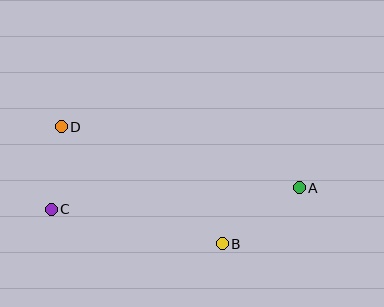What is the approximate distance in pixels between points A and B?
The distance between A and B is approximately 95 pixels.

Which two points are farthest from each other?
Points A and C are farthest from each other.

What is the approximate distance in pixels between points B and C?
The distance between B and C is approximately 175 pixels.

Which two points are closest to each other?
Points C and D are closest to each other.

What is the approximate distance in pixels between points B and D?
The distance between B and D is approximately 199 pixels.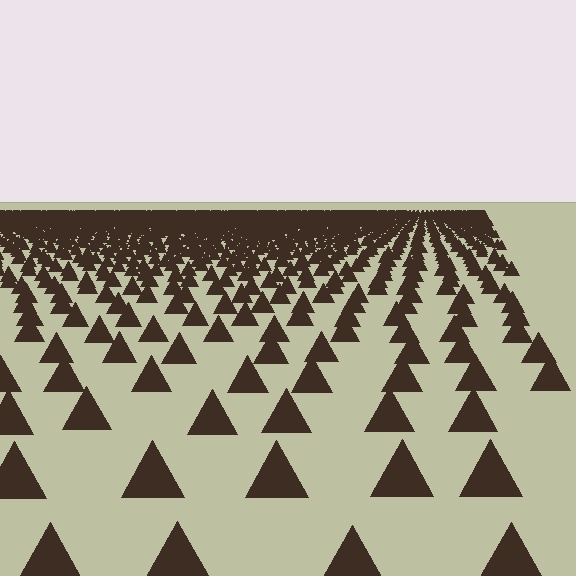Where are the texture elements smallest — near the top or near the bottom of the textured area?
Near the top.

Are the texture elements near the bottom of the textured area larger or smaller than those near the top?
Larger. Near the bottom, elements are closer to the viewer and appear at a bigger on-screen size.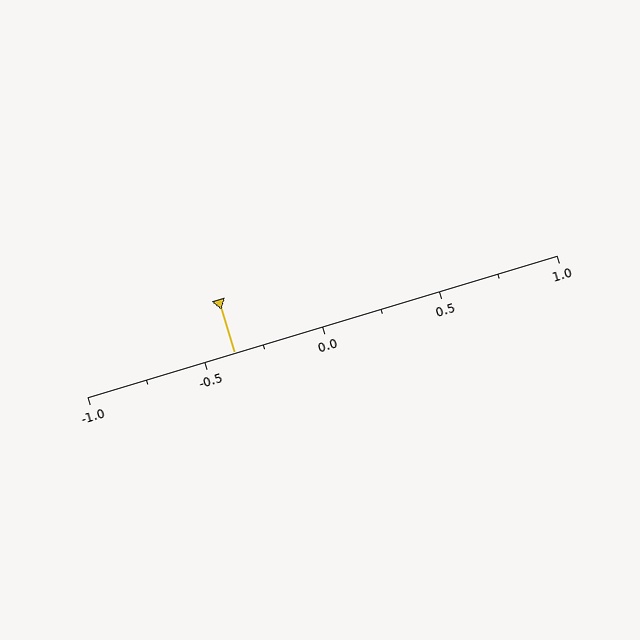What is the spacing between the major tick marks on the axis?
The major ticks are spaced 0.5 apart.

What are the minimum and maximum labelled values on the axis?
The axis runs from -1.0 to 1.0.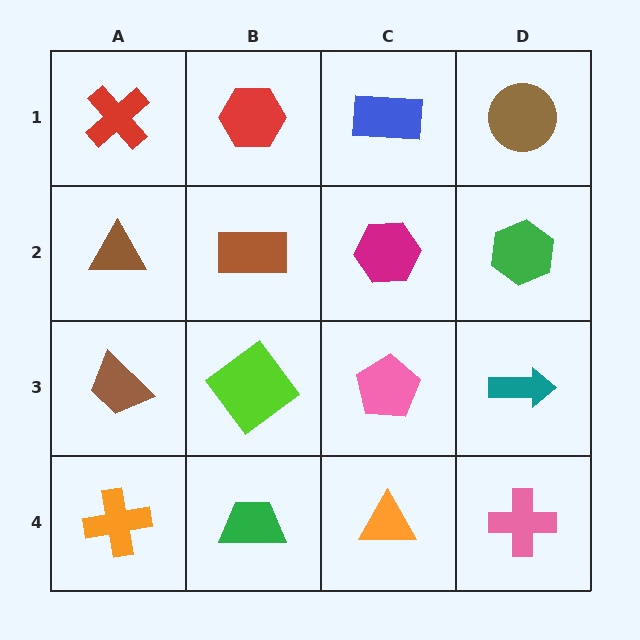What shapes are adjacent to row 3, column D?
A green hexagon (row 2, column D), a pink cross (row 4, column D), a pink pentagon (row 3, column C).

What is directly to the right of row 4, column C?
A pink cross.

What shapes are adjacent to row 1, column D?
A green hexagon (row 2, column D), a blue rectangle (row 1, column C).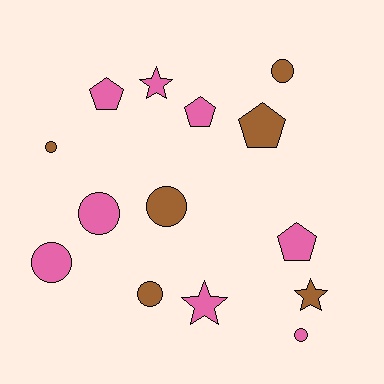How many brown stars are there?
There is 1 brown star.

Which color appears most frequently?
Pink, with 8 objects.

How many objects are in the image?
There are 14 objects.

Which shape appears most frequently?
Circle, with 7 objects.